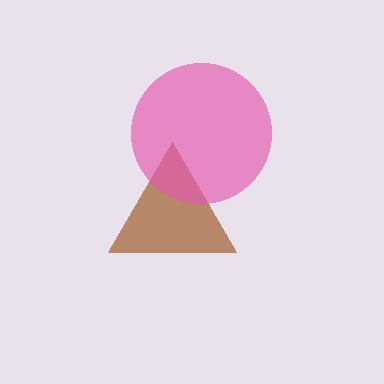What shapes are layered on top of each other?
The layered shapes are: a brown triangle, a pink circle.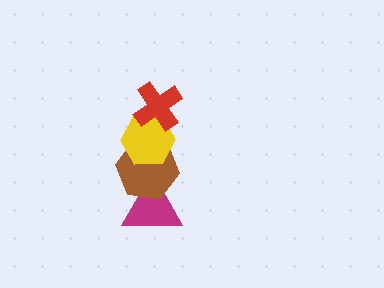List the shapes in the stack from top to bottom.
From top to bottom: the red cross, the yellow hexagon, the brown hexagon, the magenta triangle.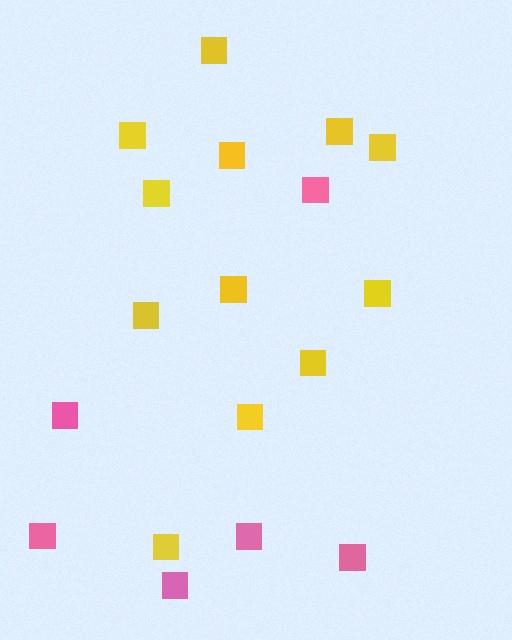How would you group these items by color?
There are 2 groups: one group of pink squares (6) and one group of yellow squares (12).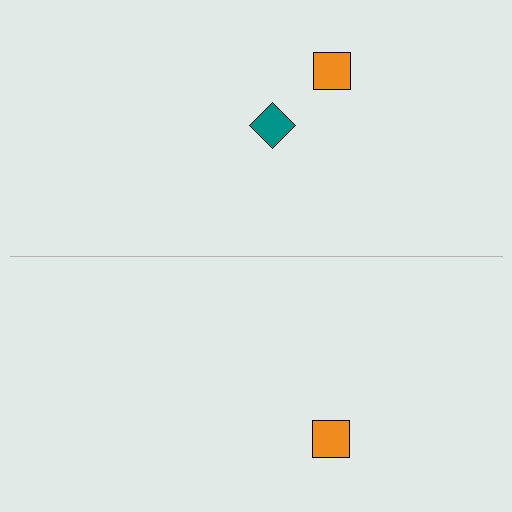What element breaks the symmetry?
A teal diamond is missing from the bottom side.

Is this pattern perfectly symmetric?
No, the pattern is not perfectly symmetric. A teal diamond is missing from the bottom side.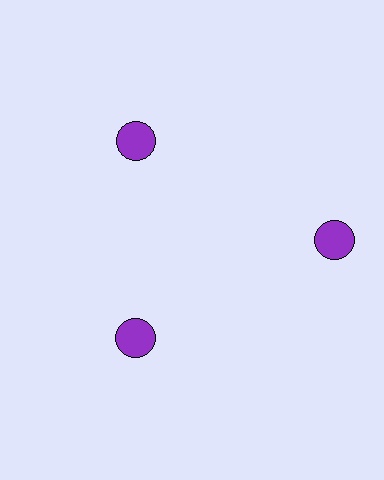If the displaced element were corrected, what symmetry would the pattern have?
It would have 3-fold rotational symmetry — the pattern would map onto itself every 120 degrees.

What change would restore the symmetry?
The symmetry would be restored by moving it inward, back onto the ring so that all 3 circles sit at equal angles and equal distance from the center.